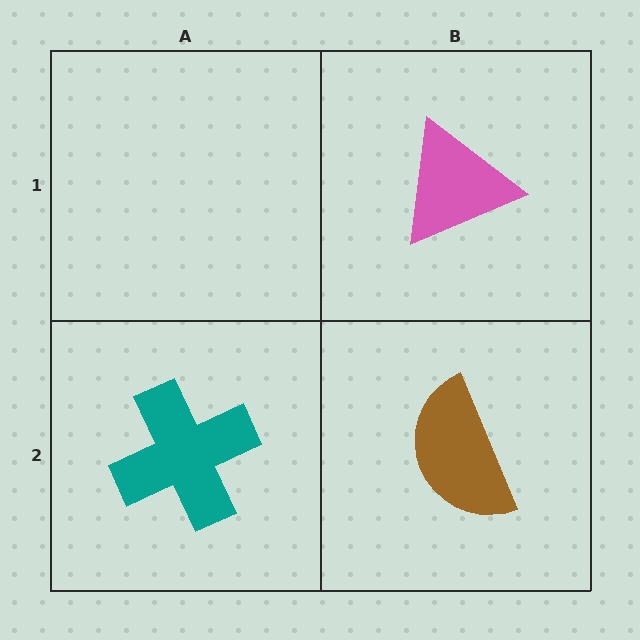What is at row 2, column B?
A brown semicircle.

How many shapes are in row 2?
2 shapes.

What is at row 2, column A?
A teal cross.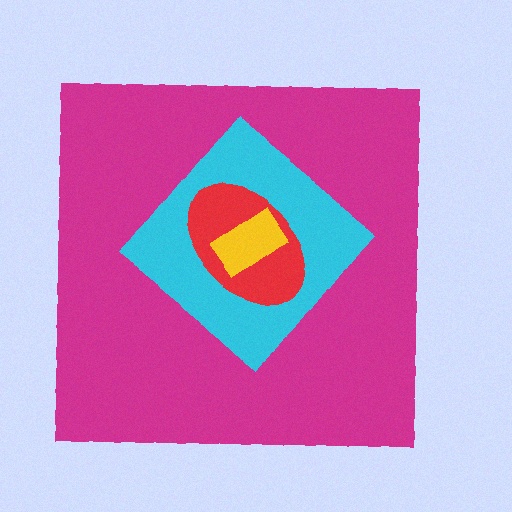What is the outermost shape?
The magenta square.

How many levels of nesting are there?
4.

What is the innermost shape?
The yellow rectangle.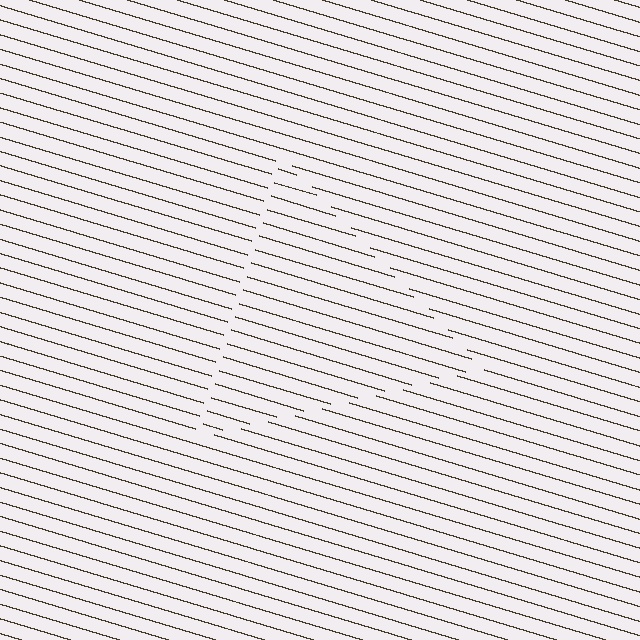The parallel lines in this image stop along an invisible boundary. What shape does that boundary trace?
An illusory triangle. The interior of the shape contains the same grating, shifted by half a period — the contour is defined by the phase discontinuity where line-ends from the inner and outer gratings abut.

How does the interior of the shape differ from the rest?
The interior of the shape contains the same grating, shifted by half a period — the contour is defined by the phase discontinuity where line-ends from the inner and outer gratings abut.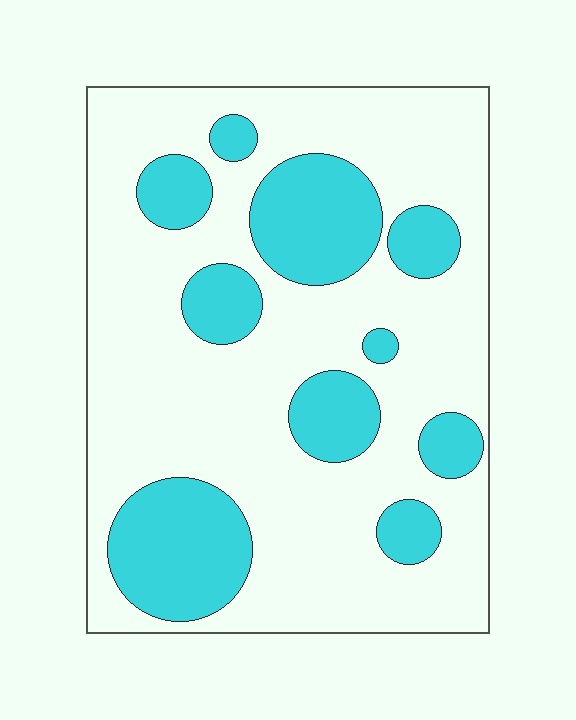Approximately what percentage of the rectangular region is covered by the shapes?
Approximately 30%.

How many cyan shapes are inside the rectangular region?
10.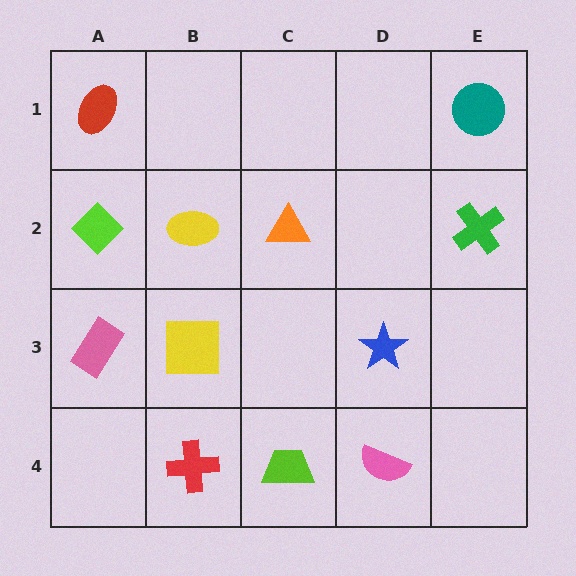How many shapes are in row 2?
4 shapes.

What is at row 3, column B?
A yellow square.